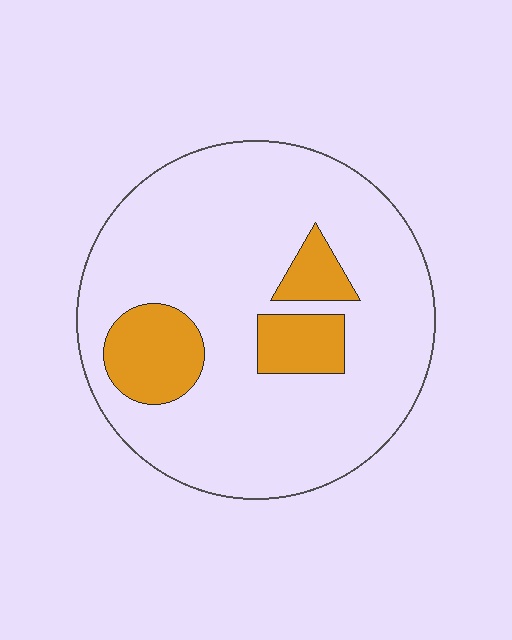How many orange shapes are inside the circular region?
3.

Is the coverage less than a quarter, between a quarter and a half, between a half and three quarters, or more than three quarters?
Less than a quarter.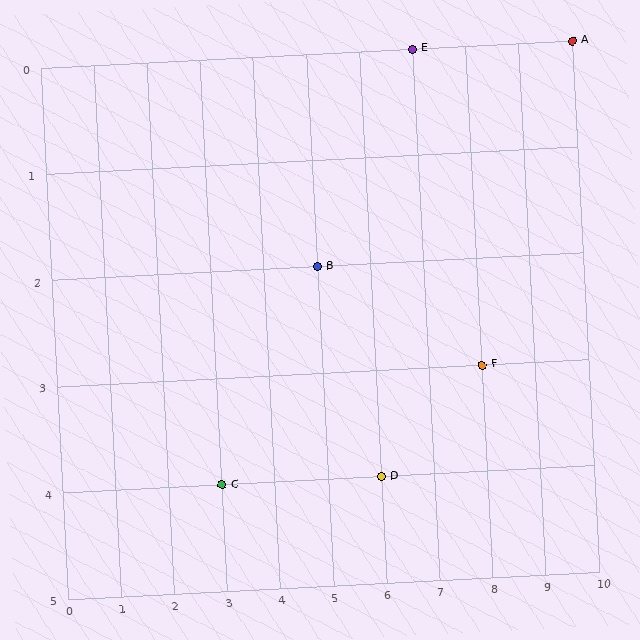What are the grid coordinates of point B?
Point B is at grid coordinates (5, 2).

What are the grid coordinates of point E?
Point E is at grid coordinates (7, 0).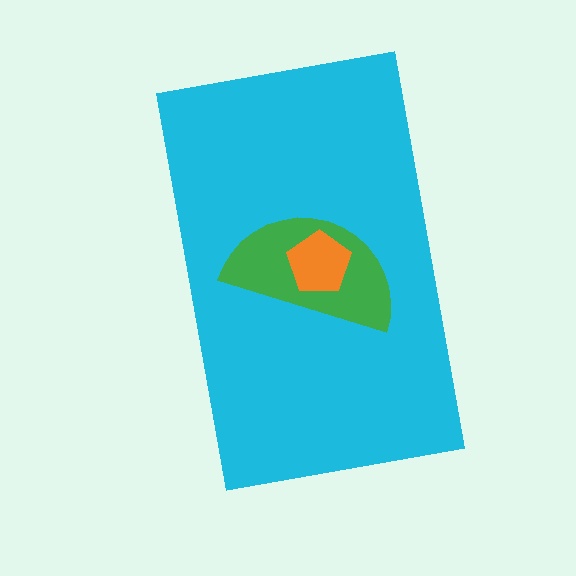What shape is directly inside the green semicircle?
The orange pentagon.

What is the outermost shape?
The cyan rectangle.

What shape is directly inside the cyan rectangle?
The green semicircle.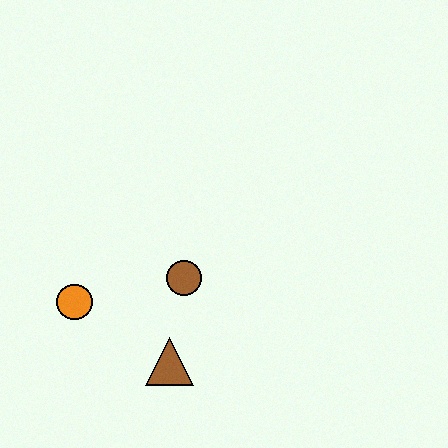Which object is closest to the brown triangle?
The brown circle is closest to the brown triangle.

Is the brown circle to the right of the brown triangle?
Yes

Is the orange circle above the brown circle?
No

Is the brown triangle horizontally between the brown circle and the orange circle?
Yes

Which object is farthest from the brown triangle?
The orange circle is farthest from the brown triangle.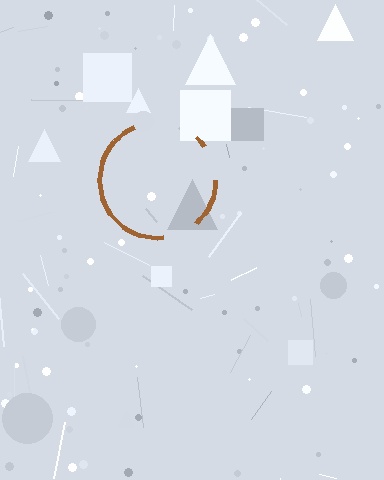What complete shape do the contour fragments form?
The contour fragments form a circle.